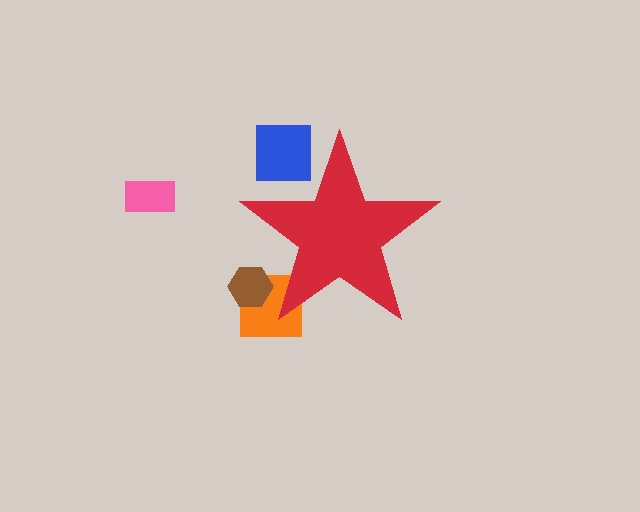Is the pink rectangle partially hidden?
No, the pink rectangle is fully visible.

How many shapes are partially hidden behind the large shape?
3 shapes are partially hidden.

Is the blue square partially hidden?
Yes, the blue square is partially hidden behind the red star.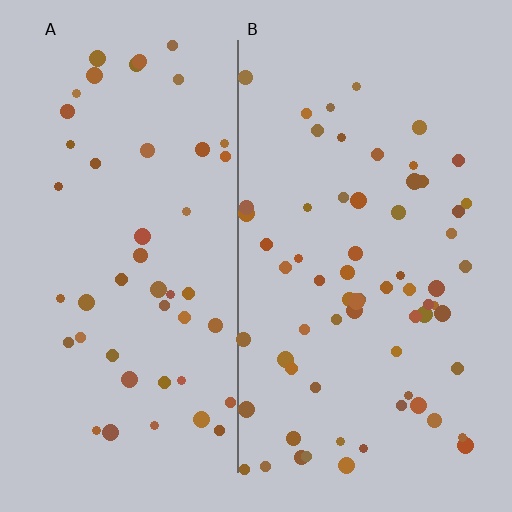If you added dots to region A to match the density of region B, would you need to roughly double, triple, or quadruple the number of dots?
Approximately double.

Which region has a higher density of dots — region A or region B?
B (the right).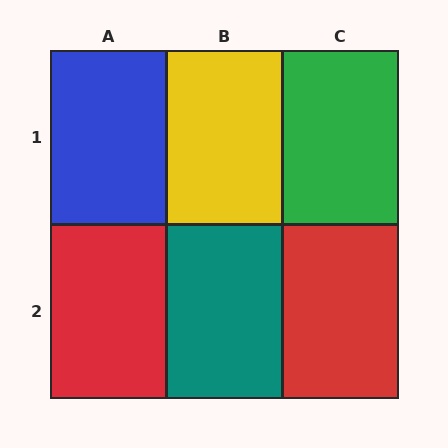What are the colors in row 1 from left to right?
Blue, yellow, green.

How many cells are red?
2 cells are red.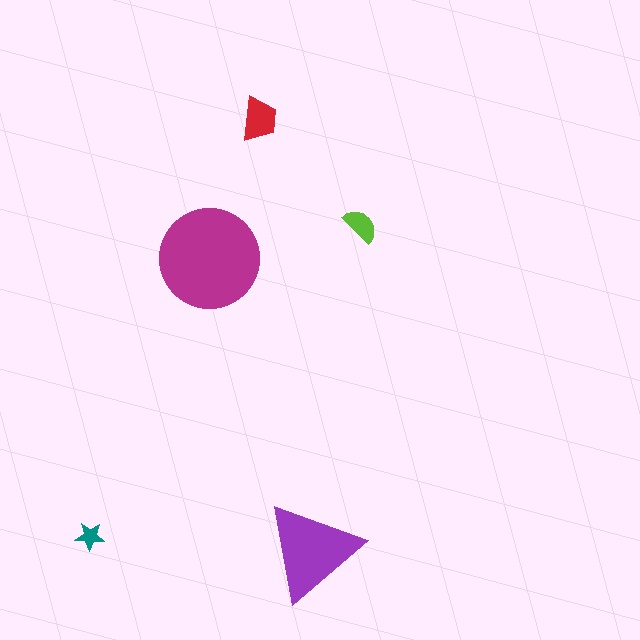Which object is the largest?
The magenta circle.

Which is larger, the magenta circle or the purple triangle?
The magenta circle.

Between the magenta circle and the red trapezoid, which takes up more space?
The magenta circle.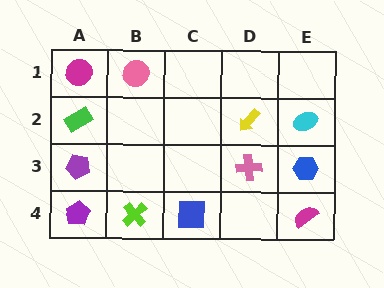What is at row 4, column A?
A purple pentagon.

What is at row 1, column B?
A pink circle.